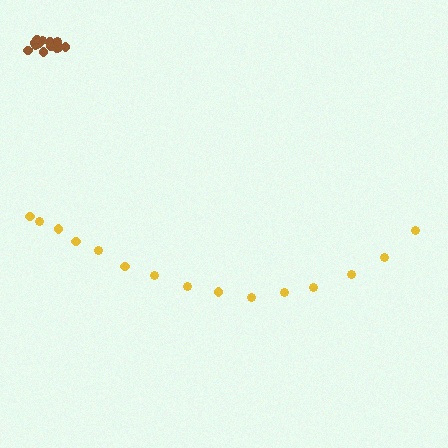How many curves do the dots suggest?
There are 2 distinct paths.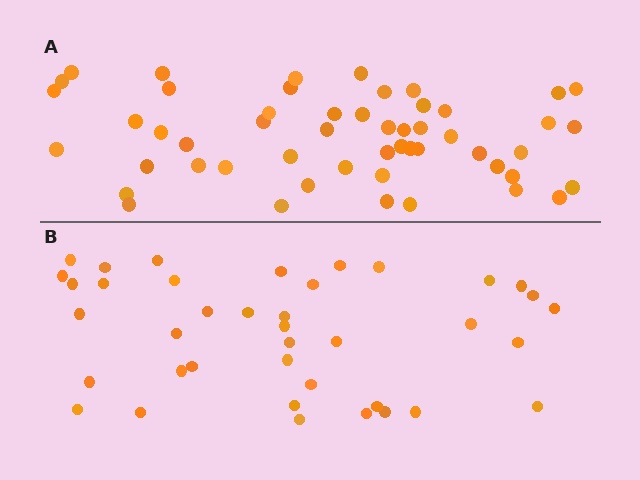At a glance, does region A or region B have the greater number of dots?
Region A (the top region) has more dots.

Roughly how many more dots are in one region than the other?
Region A has approximately 15 more dots than region B.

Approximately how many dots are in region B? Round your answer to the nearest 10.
About 40 dots. (The exact count is 39, which rounds to 40.)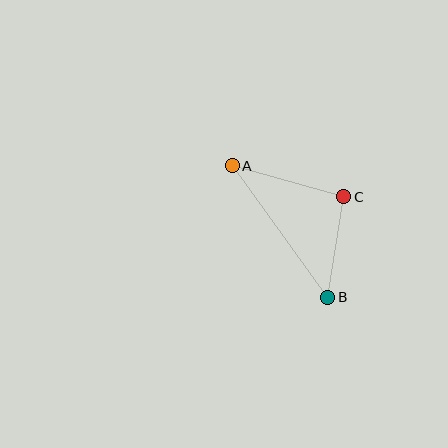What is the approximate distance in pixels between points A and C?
The distance between A and C is approximately 116 pixels.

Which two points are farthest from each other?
Points A and B are farthest from each other.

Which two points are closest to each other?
Points B and C are closest to each other.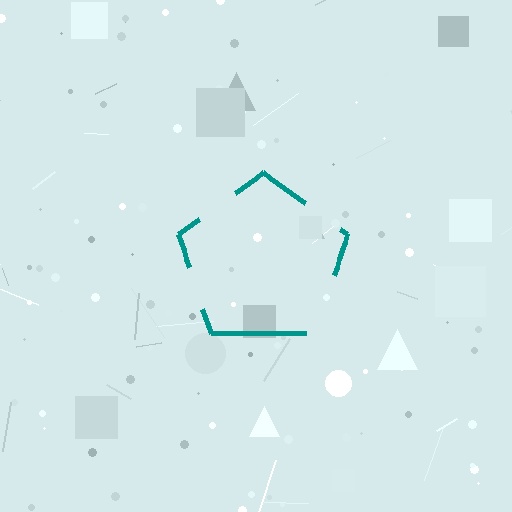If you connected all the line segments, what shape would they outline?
They would outline a pentagon.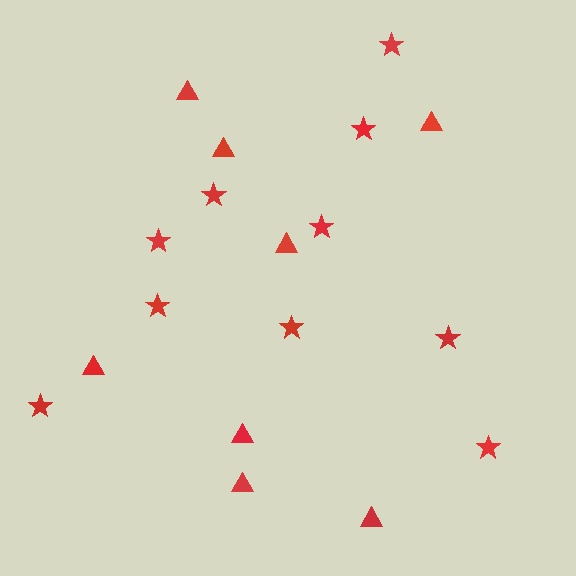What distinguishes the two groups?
There are 2 groups: one group of stars (10) and one group of triangles (8).